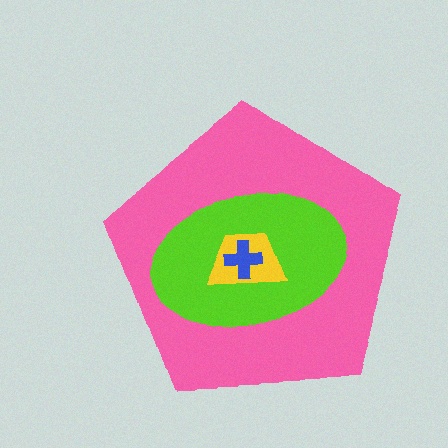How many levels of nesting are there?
4.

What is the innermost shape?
The blue cross.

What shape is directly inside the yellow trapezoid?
The blue cross.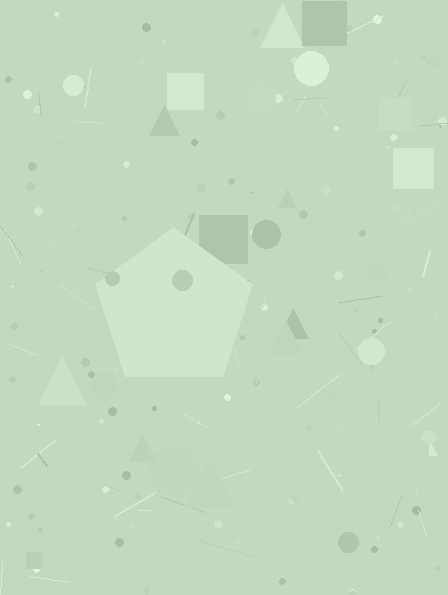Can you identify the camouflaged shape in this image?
The camouflaged shape is a pentagon.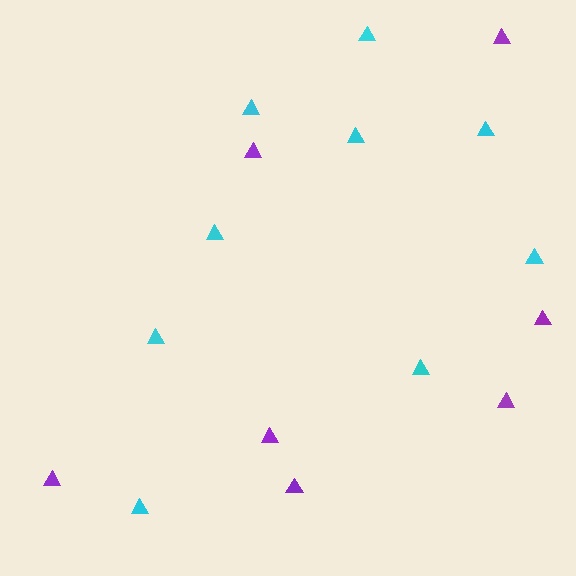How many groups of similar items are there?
There are 2 groups: one group of cyan triangles (9) and one group of purple triangles (7).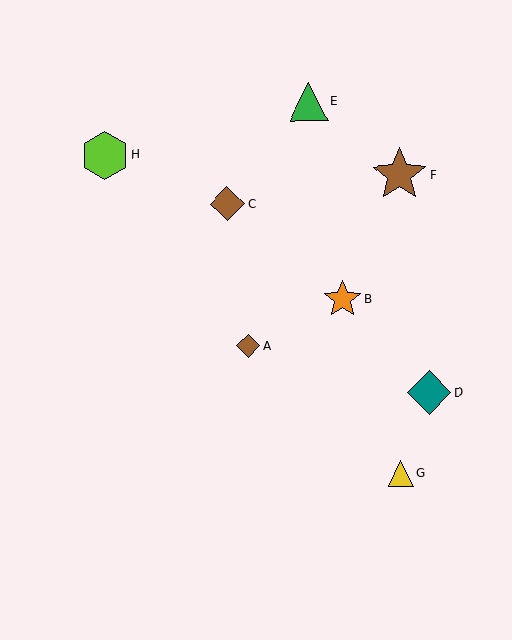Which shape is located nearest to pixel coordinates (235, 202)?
The brown diamond (labeled C) at (227, 204) is nearest to that location.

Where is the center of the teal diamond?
The center of the teal diamond is at (429, 393).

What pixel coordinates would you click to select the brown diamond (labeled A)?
Click at (248, 346) to select the brown diamond A.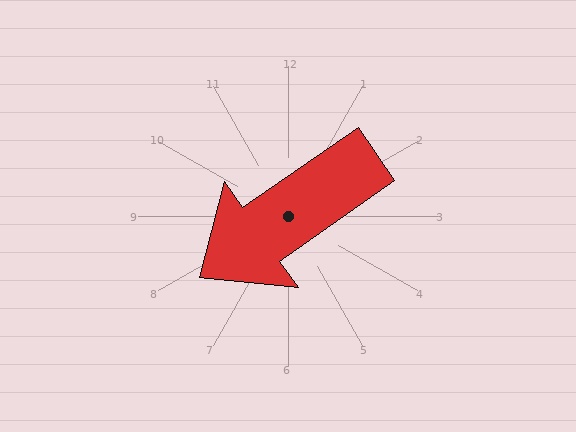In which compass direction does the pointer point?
Southwest.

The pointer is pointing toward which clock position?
Roughly 8 o'clock.